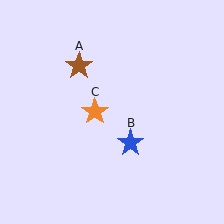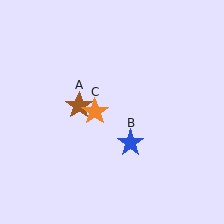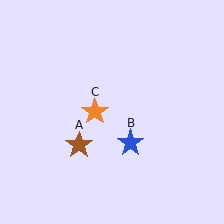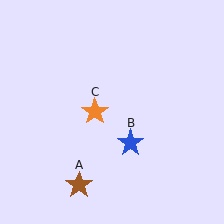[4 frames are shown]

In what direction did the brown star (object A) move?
The brown star (object A) moved down.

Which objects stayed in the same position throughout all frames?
Blue star (object B) and orange star (object C) remained stationary.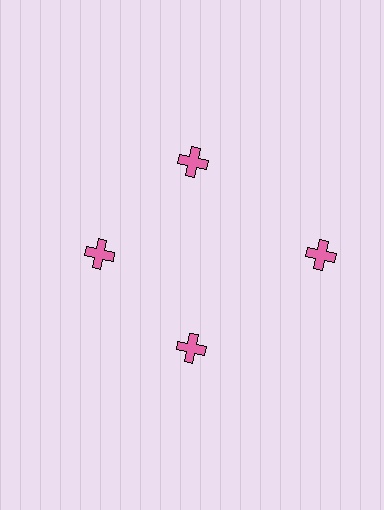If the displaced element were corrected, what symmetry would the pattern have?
It would have 4-fold rotational symmetry — the pattern would map onto itself every 90 degrees.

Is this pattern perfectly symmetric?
No. The 4 pink crosses are arranged in a ring, but one element near the 3 o'clock position is pushed outward from the center, breaking the 4-fold rotational symmetry.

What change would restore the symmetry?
The symmetry would be restored by moving it inward, back onto the ring so that all 4 crosses sit at equal angles and equal distance from the center.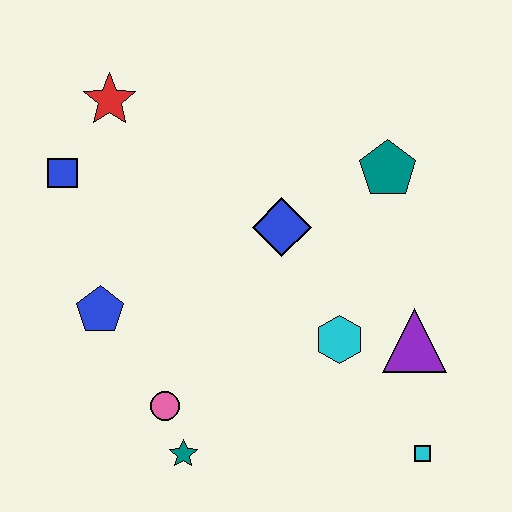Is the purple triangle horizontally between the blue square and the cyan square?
Yes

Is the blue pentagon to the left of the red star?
Yes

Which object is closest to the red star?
The blue square is closest to the red star.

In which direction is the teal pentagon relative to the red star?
The teal pentagon is to the right of the red star.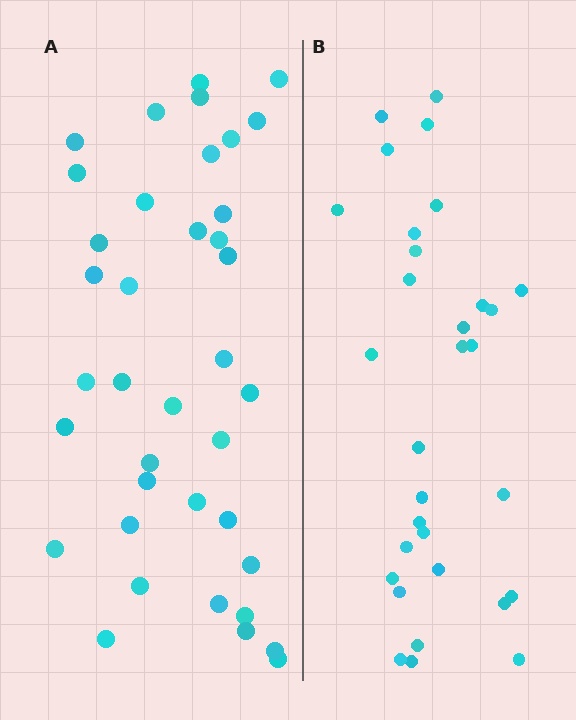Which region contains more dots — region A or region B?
Region A (the left region) has more dots.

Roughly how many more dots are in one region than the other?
Region A has roughly 8 or so more dots than region B.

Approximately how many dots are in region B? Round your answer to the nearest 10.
About 30 dots. (The exact count is 31, which rounds to 30.)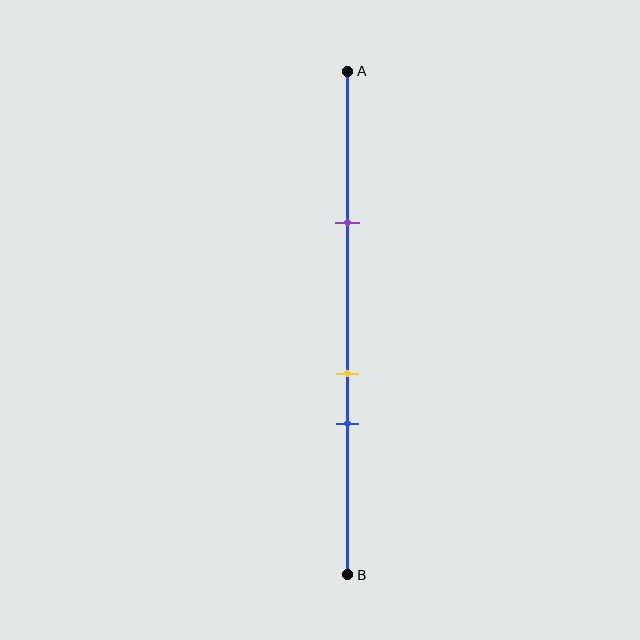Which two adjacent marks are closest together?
The yellow and blue marks are the closest adjacent pair.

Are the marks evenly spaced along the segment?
No, the marks are not evenly spaced.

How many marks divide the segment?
There are 3 marks dividing the segment.